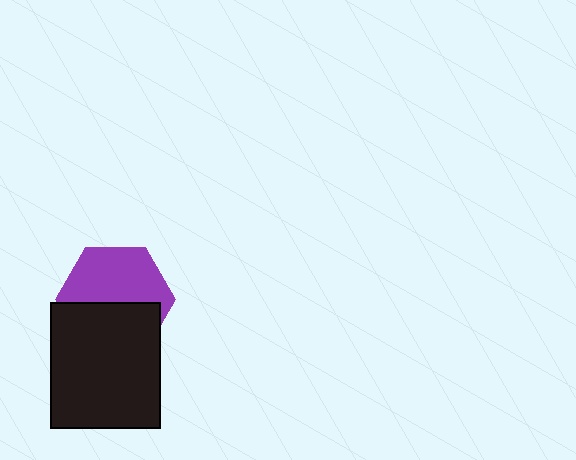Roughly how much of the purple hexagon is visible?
About half of it is visible (roughly 54%).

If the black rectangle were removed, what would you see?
You would see the complete purple hexagon.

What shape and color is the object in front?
The object in front is a black rectangle.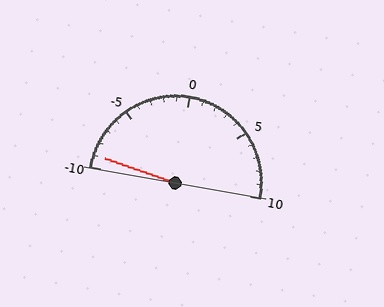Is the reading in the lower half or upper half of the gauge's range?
The reading is in the lower half of the range (-10 to 10).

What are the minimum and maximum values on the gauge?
The gauge ranges from -10 to 10.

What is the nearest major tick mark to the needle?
The nearest major tick mark is -10.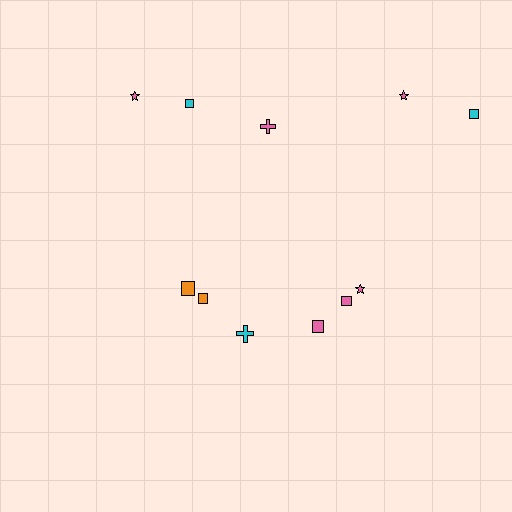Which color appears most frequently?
Pink, with 6 objects.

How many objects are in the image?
There are 11 objects.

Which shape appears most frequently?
Square, with 6 objects.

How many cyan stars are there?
There are no cyan stars.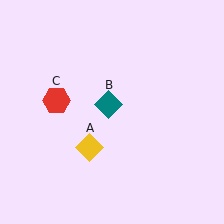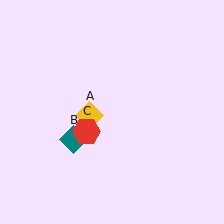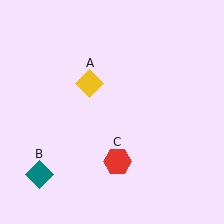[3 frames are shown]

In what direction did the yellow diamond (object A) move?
The yellow diamond (object A) moved up.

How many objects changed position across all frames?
3 objects changed position: yellow diamond (object A), teal diamond (object B), red hexagon (object C).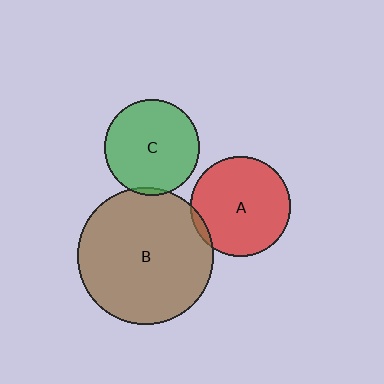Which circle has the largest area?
Circle B (brown).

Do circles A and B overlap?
Yes.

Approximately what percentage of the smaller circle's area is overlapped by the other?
Approximately 5%.